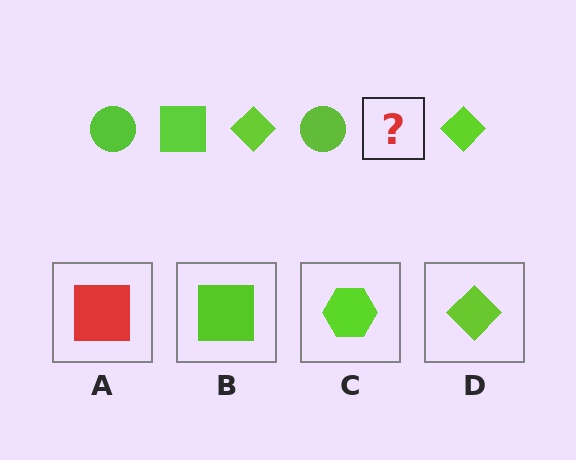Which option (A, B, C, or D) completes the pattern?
B.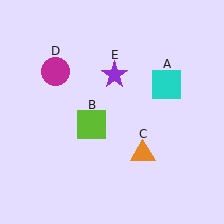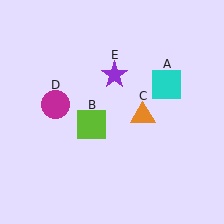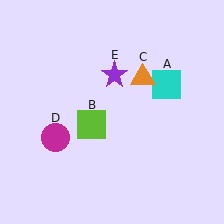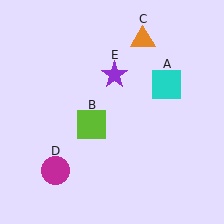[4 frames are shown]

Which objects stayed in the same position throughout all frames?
Cyan square (object A) and lime square (object B) and purple star (object E) remained stationary.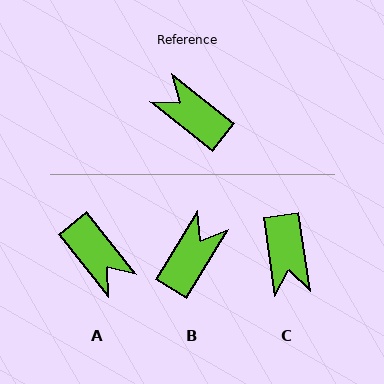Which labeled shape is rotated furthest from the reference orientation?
A, about 167 degrees away.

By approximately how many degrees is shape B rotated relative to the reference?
Approximately 83 degrees clockwise.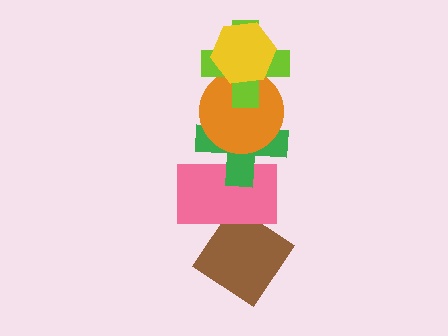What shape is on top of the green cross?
The orange circle is on top of the green cross.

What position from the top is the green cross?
The green cross is 4th from the top.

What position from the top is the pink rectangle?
The pink rectangle is 5th from the top.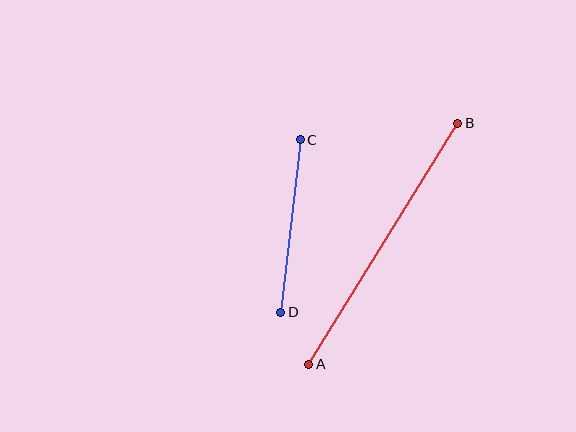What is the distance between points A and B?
The distance is approximately 283 pixels.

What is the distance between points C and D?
The distance is approximately 174 pixels.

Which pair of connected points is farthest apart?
Points A and B are farthest apart.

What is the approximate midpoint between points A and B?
The midpoint is at approximately (383, 244) pixels.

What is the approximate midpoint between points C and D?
The midpoint is at approximately (291, 226) pixels.